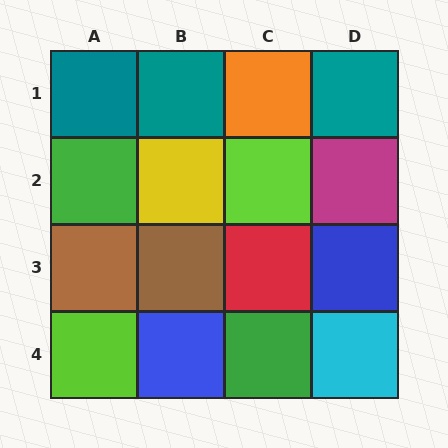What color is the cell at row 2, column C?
Lime.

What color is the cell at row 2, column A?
Green.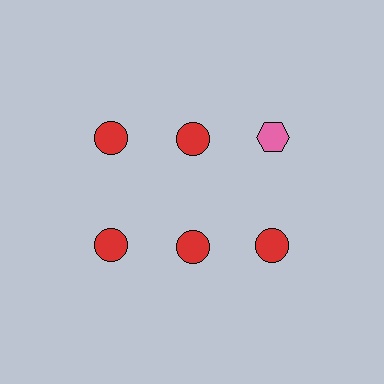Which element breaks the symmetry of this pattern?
The pink hexagon in the top row, center column breaks the symmetry. All other shapes are red circles.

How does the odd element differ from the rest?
It differs in both color (pink instead of red) and shape (hexagon instead of circle).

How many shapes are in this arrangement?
There are 6 shapes arranged in a grid pattern.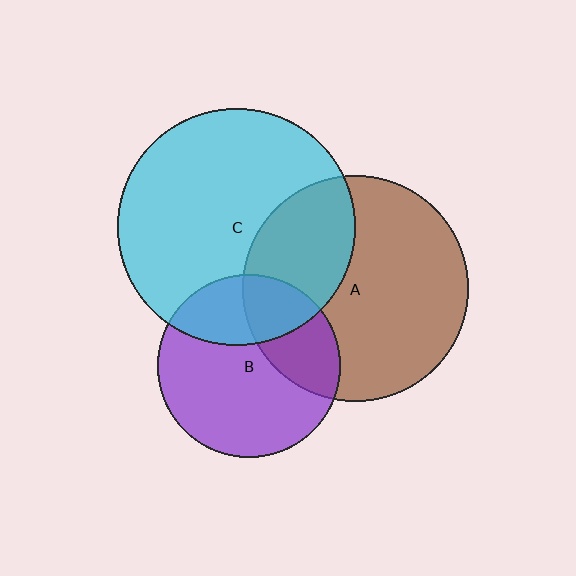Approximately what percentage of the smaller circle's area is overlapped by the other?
Approximately 30%.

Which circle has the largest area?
Circle C (cyan).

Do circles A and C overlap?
Yes.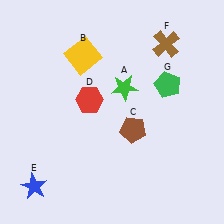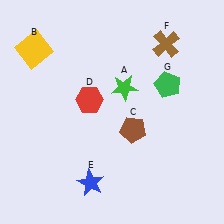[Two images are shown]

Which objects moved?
The objects that moved are: the yellow square (B), the blue star (E).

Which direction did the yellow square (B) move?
The yellow square (B) moved left.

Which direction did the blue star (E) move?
The blue star (E) moved right.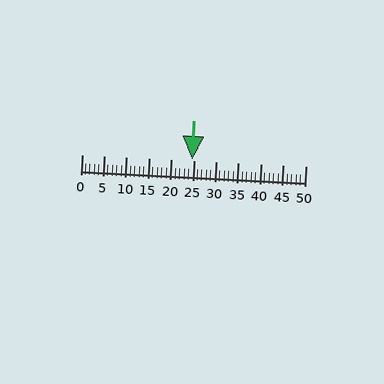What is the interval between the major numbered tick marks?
The major tick marks are spaced 5 units apart.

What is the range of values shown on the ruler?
The ruler shows values from 0 to 50.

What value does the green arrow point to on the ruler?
The green arrow points to approximately 25.